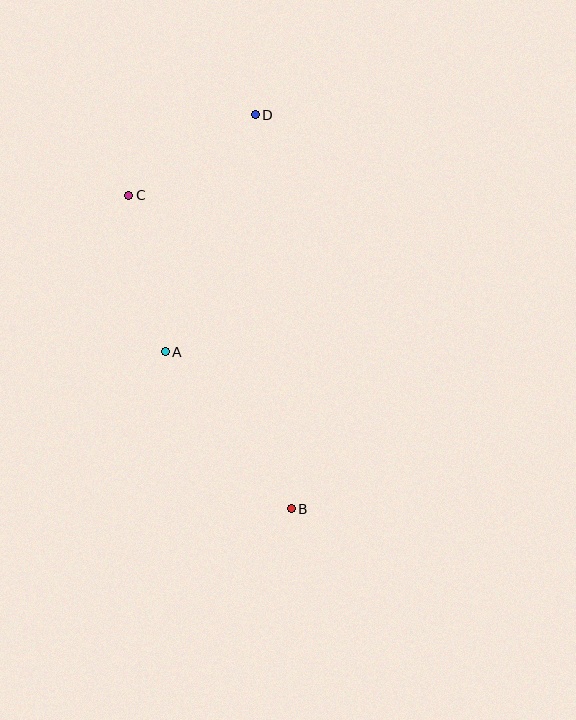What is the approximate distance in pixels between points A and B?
The distance between A and B is approximately 201 pixels.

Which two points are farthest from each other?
Points B and D are farthest from each other.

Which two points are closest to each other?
Points C and D are closest to each other.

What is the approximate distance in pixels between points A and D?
The distance between A and D is approximately 254 pixels.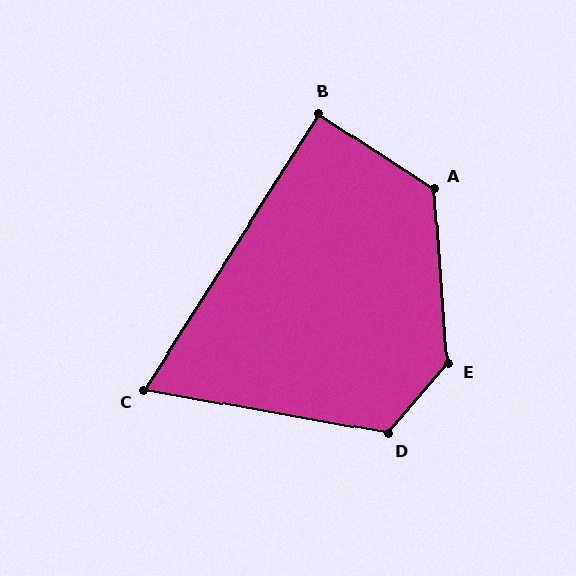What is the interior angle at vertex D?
Approximately 120 degrees (obtuse).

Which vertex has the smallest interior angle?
C, at approximately 68 degrees.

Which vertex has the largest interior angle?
E, at approximately 135 degrees.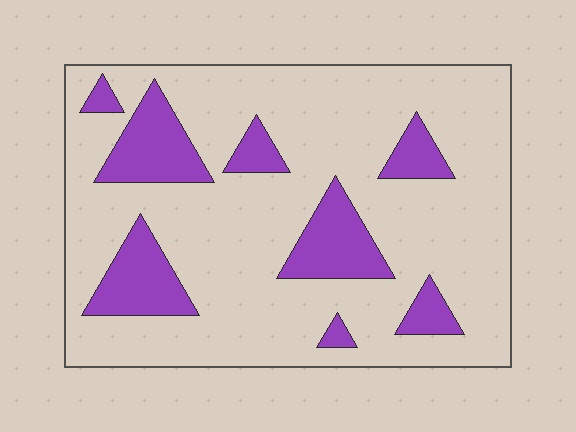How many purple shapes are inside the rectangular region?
8.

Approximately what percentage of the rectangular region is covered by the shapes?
Approximately 20%.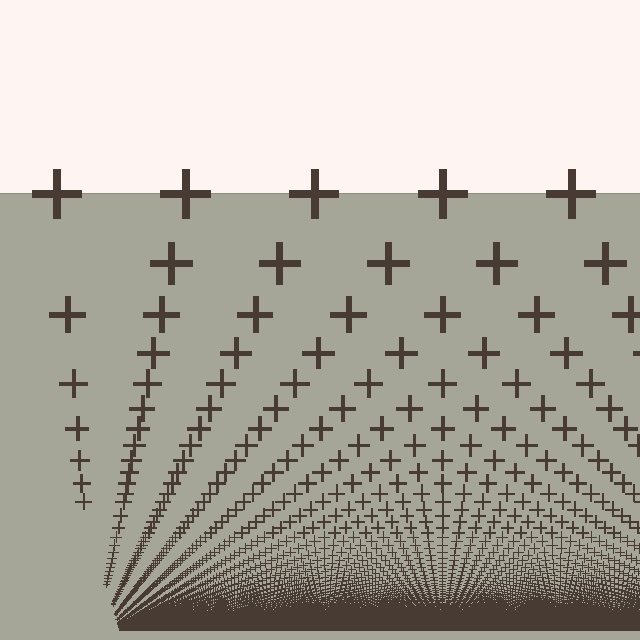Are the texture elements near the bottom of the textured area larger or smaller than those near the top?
Smaller. The gradient is inverted — elements near the bottom are smaller and denser.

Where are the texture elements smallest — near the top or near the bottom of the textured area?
Near the bottom.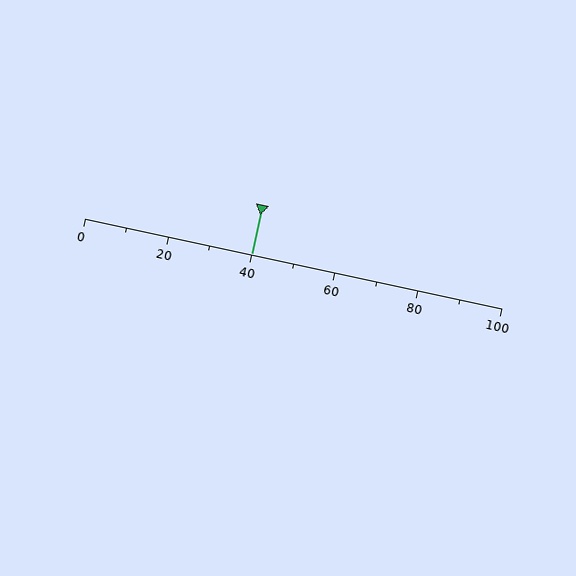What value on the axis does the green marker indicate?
The marker indicates approximately 40.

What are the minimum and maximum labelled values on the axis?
The axis runs from 0 to 100.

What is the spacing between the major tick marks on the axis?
The major ticks are spaced 20 apart.